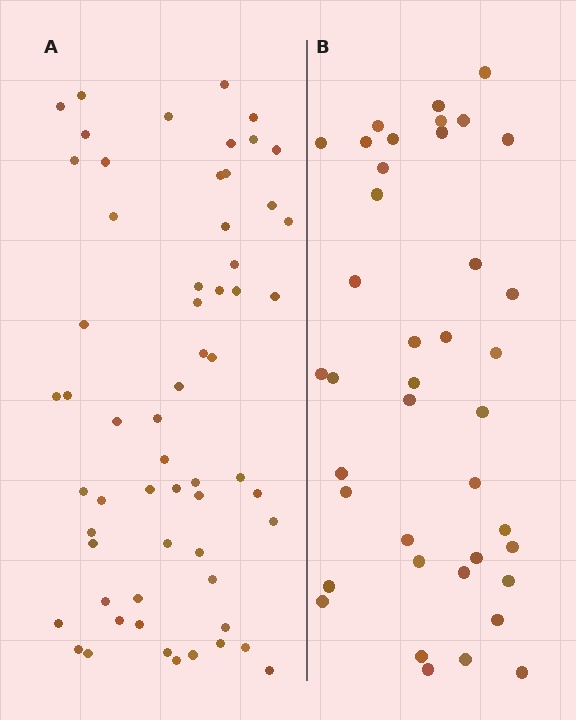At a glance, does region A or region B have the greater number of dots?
Region A (the left region) has more dots.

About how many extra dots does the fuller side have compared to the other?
Region A has approximately 20 more dots than region B.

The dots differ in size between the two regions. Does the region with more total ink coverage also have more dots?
No. Region B has more total ink coverage because its dots are larger, but region A actually contains more individual dots. Total area can be misleading — the number of items is what matters here.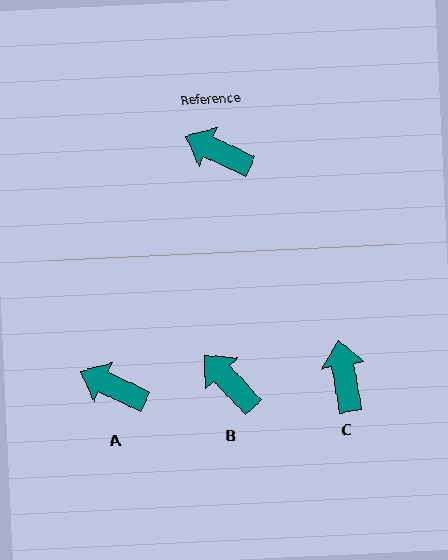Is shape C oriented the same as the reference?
No, it is off by about 54 degrees.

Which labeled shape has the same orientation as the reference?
A.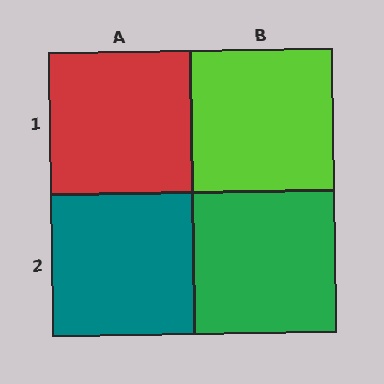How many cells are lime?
1 cell is lime.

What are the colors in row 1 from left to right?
Red, lime.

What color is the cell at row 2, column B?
Green.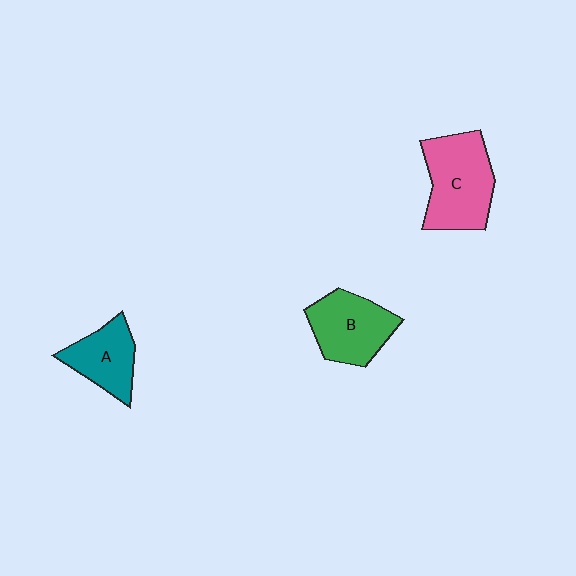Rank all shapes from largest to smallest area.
From largest to smallest: C (pink), B (green), A (teal).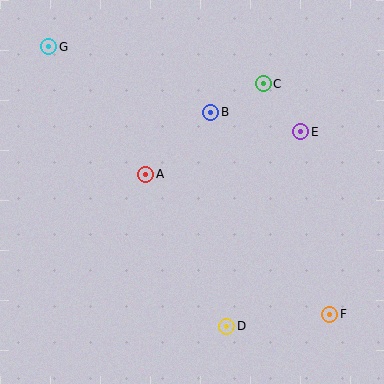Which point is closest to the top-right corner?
Point C is closest to the top-right corner.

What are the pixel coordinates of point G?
Point G is at (49, 47).